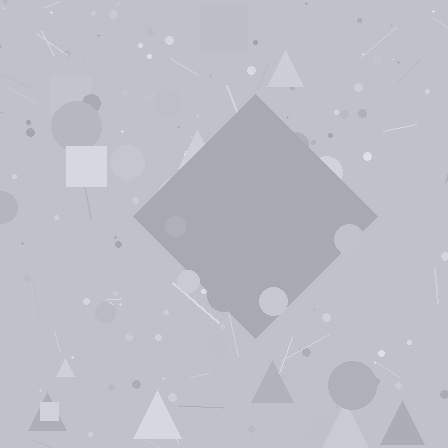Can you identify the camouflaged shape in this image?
The camouflaged shape is a diamond.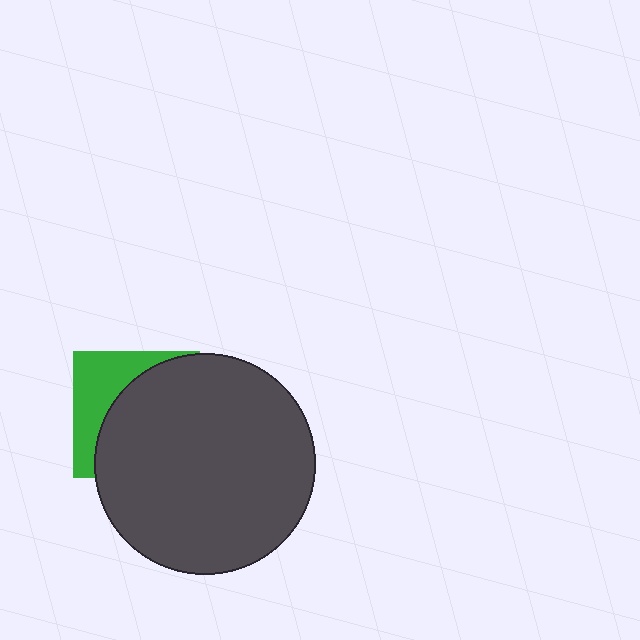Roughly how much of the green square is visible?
A small part of it is visible (roughly 34%).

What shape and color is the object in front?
The object in front is a dark gray circle.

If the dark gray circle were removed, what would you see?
You would see the complete green square.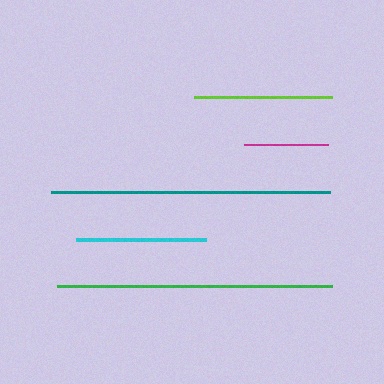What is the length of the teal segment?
The teal segment is approximately 280 pixels long.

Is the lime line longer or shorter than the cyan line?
The lime line is longer than the cyan line.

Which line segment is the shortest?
The magenta line is the shortest at approximately 84 pixels.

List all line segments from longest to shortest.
From longest to shortest: teal, green, lime, cyan, magenta.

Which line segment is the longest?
The teal line is the longest at approximately 280 pixels.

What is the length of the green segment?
The green segment is approximately 275 pixels long.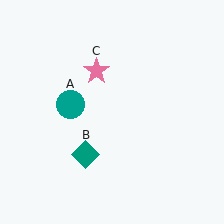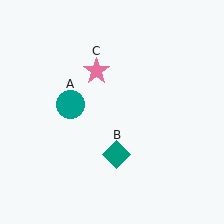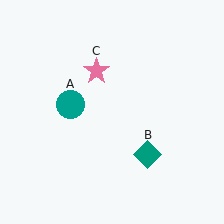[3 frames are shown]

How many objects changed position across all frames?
1 object changed position: teal diamond (object B).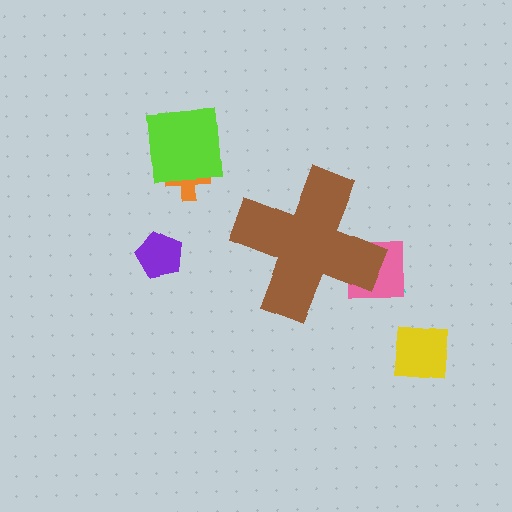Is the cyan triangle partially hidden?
Yes, the cyan triangle is partially hidden behind the brown cross.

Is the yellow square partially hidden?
No, the yellow square is fully visible.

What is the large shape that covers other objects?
A brown cross.